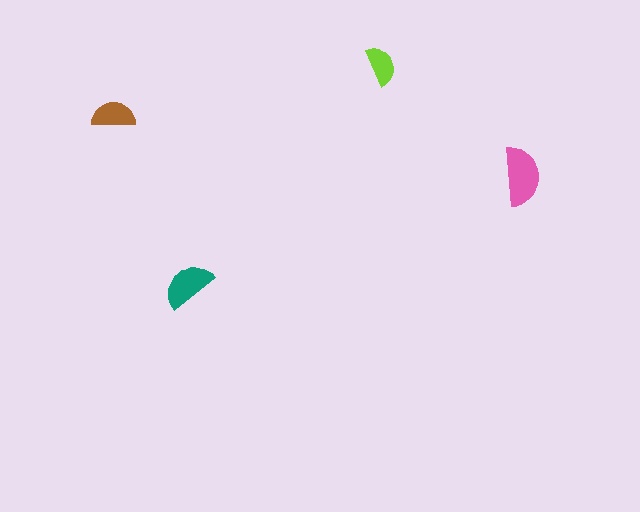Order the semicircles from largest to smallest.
the pink one, the teal one, the brown one, the lime one.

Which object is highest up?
The lime semicircle is topmost.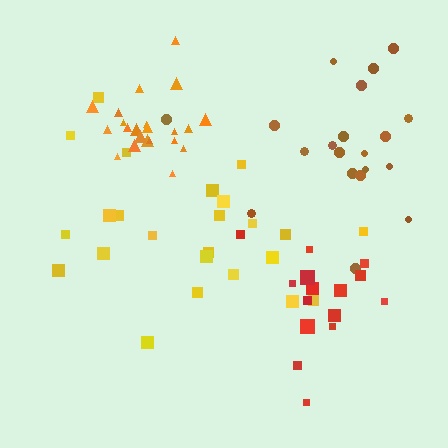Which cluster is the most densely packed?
Orange.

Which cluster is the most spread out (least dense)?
Brown.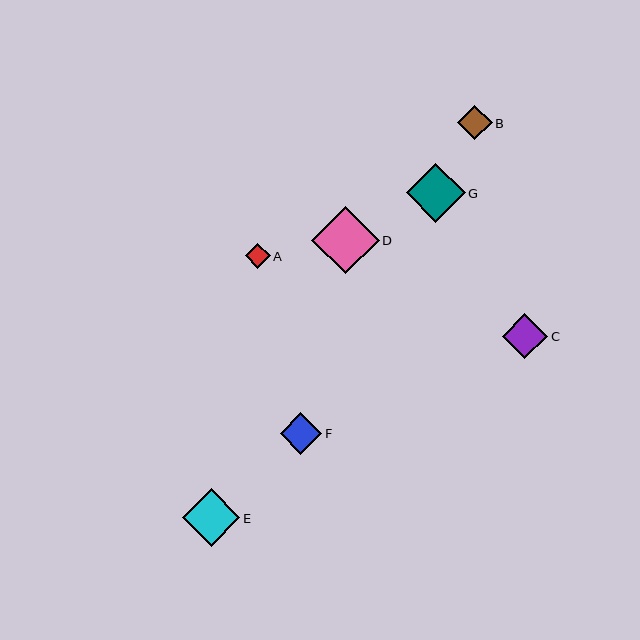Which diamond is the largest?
Diamond D is the largest with a size of approximately 67 pixels.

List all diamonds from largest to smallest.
From largest to smallest: D, G, E, C, F, B, A.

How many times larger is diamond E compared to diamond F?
Diamond E is approximately 1.4 times the size of diamond F.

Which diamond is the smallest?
Diamond A is the smallest with a size of approximately 25 pixels.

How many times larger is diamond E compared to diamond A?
Diamond E is approximately 2.3 times the size of diamond A.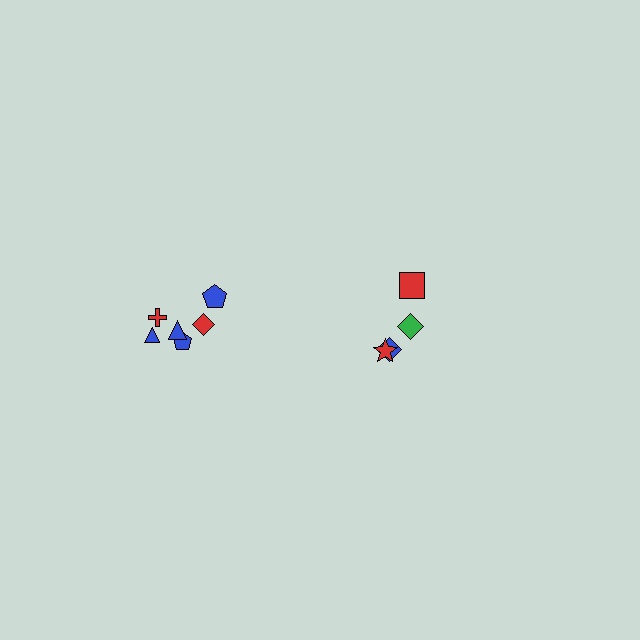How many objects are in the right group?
There are 4 objects.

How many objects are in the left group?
There are 6 objects.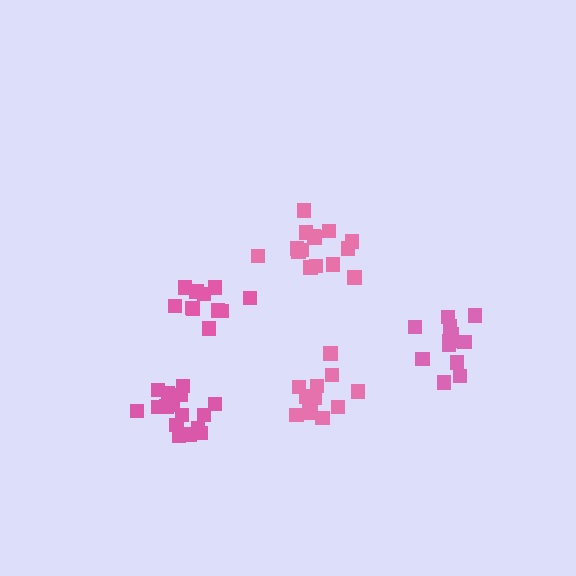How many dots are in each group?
Group 1: 12 dots, Group 2: 13 dots, Group 3: 16 dots, Group 4: 15 dots, Group 5: 11 dots (67 total).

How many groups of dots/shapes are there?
There are 5 groups.